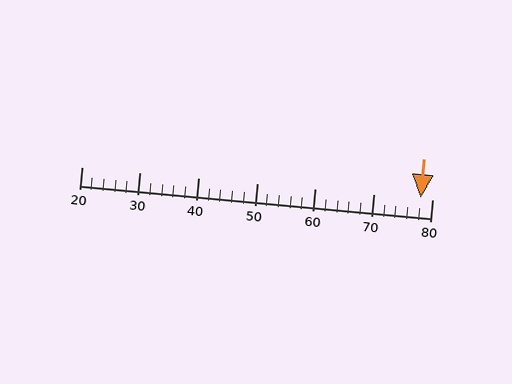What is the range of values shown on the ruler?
The ruler shows values from 20 to 80.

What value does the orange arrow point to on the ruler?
The orange arrow points to approximately 78.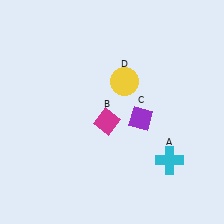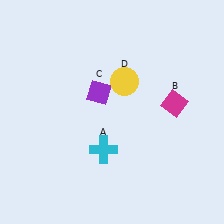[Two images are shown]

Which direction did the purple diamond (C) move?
The purple diamond (C) moved left.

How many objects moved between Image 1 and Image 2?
3 objects moved between the two images.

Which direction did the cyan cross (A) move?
The cyan cross (A) moved left.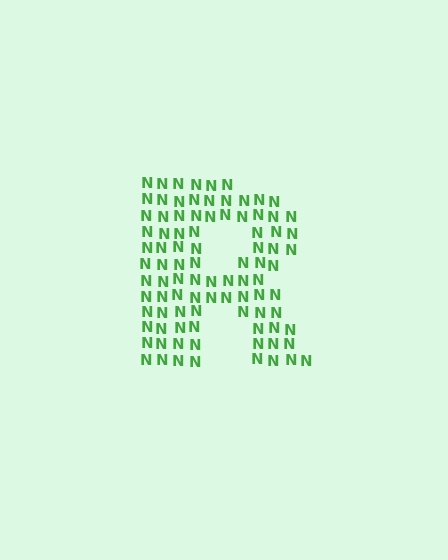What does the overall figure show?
The overall figure shows the letter R.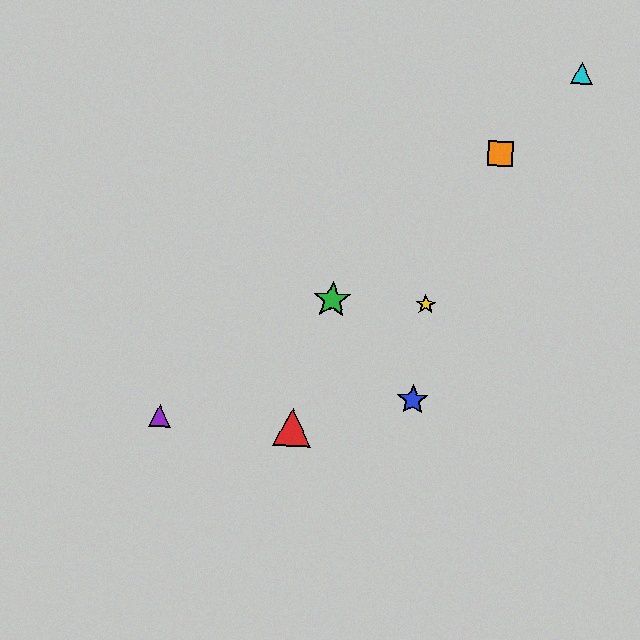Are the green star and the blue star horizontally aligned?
No, the green star is at y≈300 and the blue star is at y≈400.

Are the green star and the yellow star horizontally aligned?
Yes, both are at y≈300.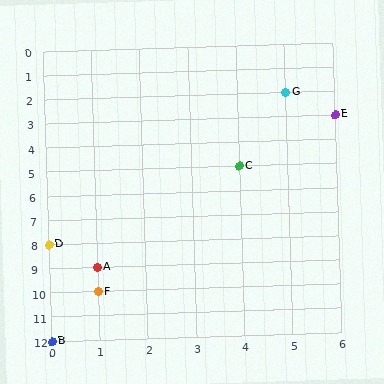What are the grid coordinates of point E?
Point E is at grid coordinates (6, 3).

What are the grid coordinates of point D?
Point D is at grid coordinates (0, 8).